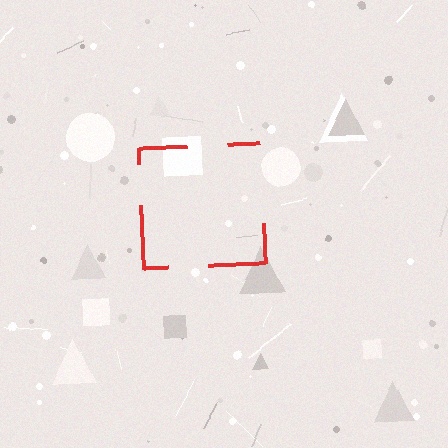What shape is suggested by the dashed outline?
The dashed outline suggests a square.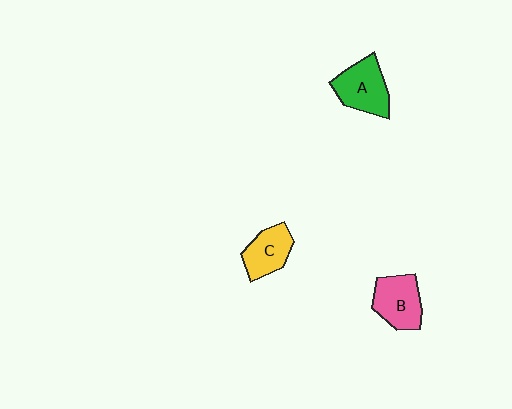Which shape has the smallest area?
Shape C (yellow).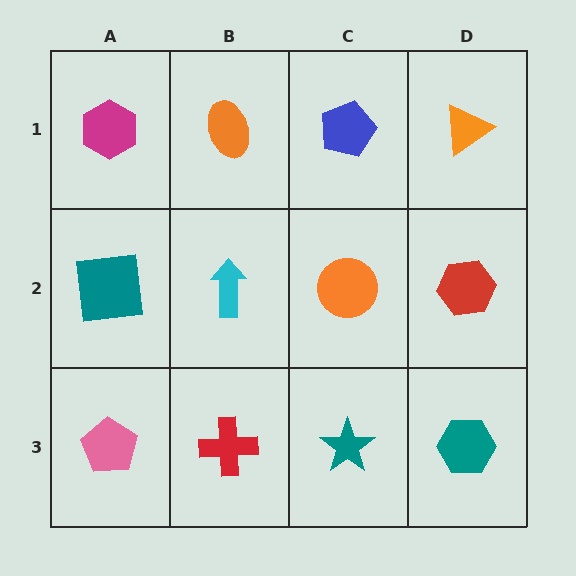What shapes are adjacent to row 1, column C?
An orange circle (row 2, column C), an orange ellipse (row 1, column B), an orange triangle (row 1, column D).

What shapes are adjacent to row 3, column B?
A cyan arrow (row 2, column B), a pink pentagon (row 3, column A), a teal star (row 3, column C).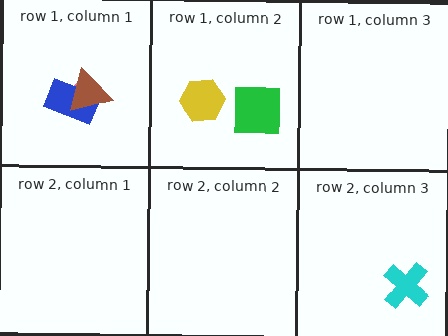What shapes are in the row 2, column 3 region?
The cyan cross.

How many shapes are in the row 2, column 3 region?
1.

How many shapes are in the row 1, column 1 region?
3.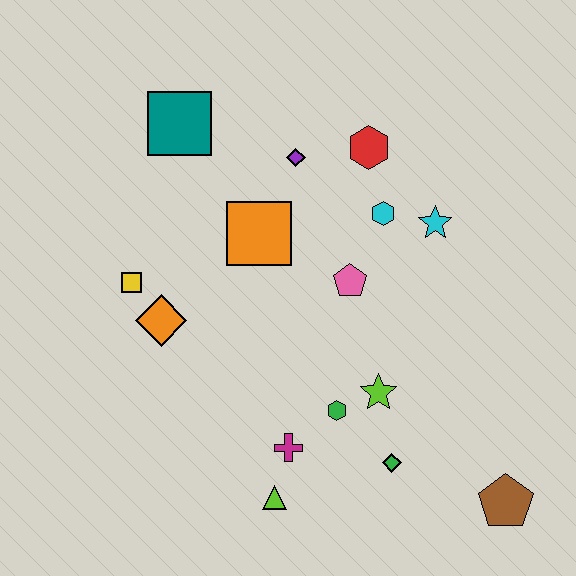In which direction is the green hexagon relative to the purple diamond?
The green hexagon is below the purple diamond.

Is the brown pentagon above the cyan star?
No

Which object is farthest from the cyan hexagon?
The brown pentagon is farthest from the cyan hexagon.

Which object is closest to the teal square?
The purple diamond is closest to the teal square.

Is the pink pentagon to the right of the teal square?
Yes